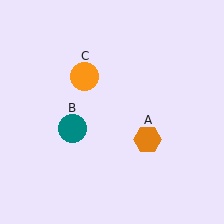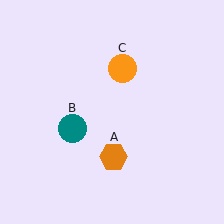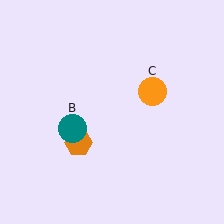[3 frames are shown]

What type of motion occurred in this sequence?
The orange hexagon (object A), orange circle (object C) rotated clockwise around the center of the scene.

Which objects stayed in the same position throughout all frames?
Teal circle (object B) remained stationary.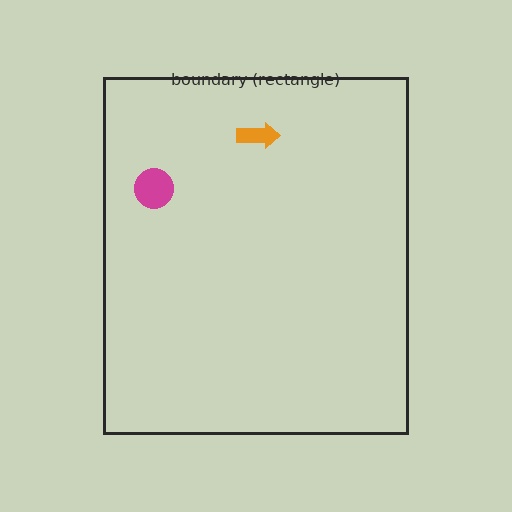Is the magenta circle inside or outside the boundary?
Inside.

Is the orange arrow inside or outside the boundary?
Inside.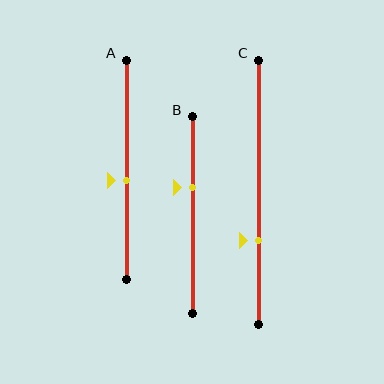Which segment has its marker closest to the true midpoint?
Segment A has its marker closest to the true midpoint.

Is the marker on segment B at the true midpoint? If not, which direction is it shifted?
No, the marker on segment B is shifted upward by about 14% of the segment length.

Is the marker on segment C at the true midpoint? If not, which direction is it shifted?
No, the marker on segment C is shifted downward by about 18% of the segment length.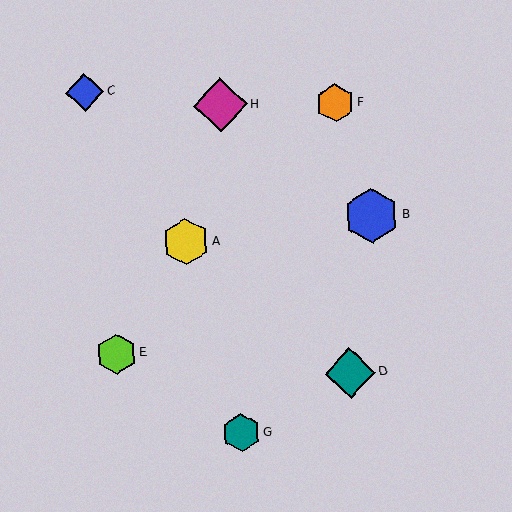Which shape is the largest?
The blue hexagon (labeled B) is the largest.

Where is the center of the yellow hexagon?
The center of the yellow hexagon is at (186, 242).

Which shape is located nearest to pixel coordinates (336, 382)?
The teal diamond (labeled D) at (350, 373) is nearest to that location.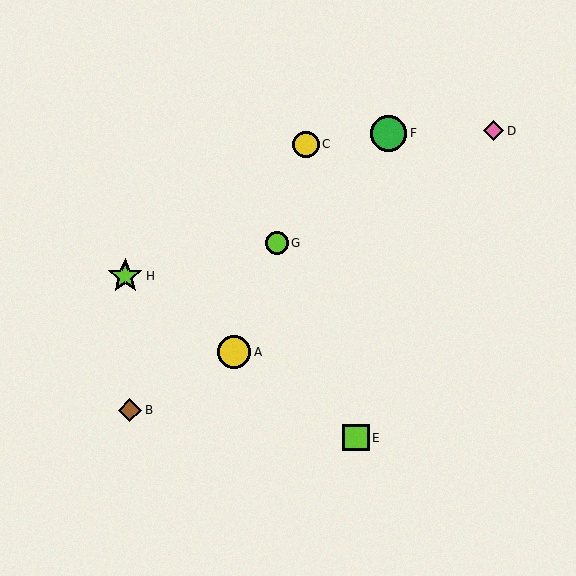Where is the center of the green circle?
The center of the green circle is at (389, 133).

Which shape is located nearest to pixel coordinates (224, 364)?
The yellow circle (labeled A) at (234, 352) is nearest to that location.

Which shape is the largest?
The green circle (labeled F) is the largest.